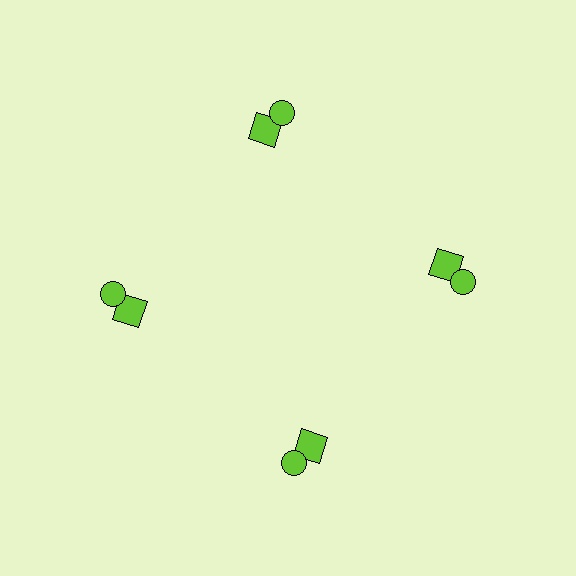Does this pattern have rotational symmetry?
Yes, this pattern has 4-fold rotational symmetry. It looks the same after rotating 90 degrees around the center.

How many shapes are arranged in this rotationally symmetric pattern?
There are 8 shapes, arranged in 4 groups of 2.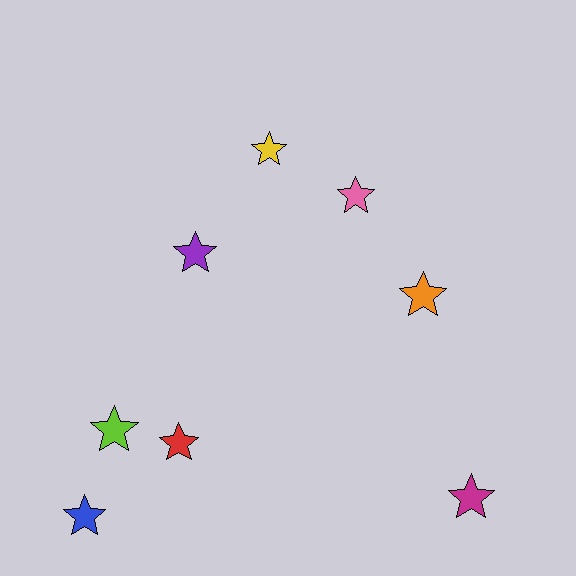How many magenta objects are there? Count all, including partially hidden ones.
There is 1 magenta object.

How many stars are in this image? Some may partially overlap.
There are 8 stars.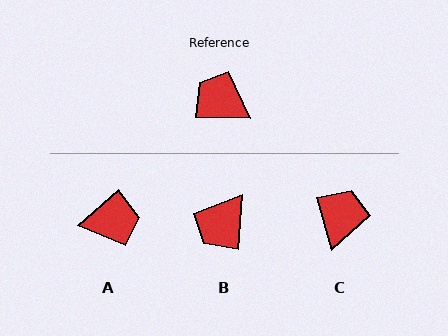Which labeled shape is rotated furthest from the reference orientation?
A, about 137 degrees away.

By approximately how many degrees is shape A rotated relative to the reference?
Approximately 137 degrees clockwise.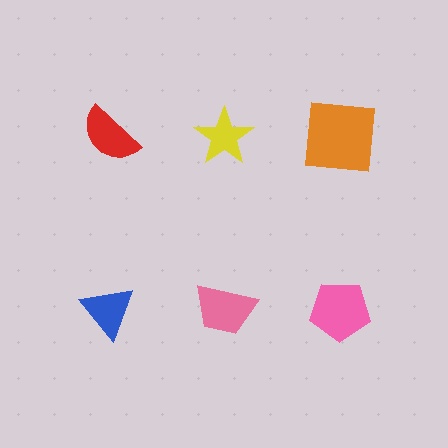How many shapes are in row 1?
3 shapes.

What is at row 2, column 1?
A blue triangle.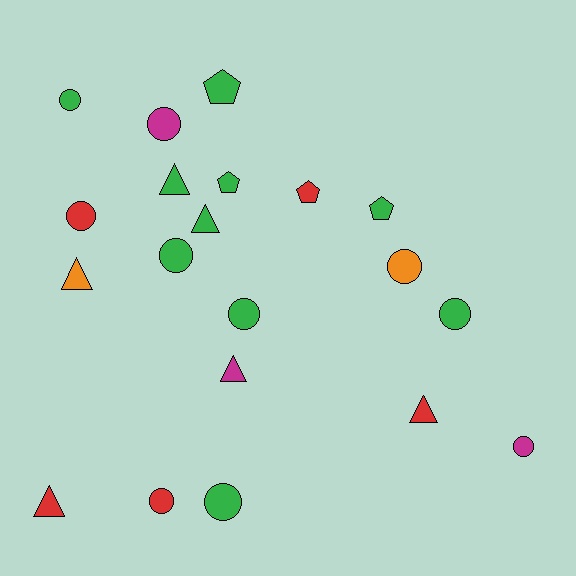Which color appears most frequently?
Green, with 10 objects.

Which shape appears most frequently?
Circle, with 10 objects.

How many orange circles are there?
There is 1 orange circle.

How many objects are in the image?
There are 20 objects.